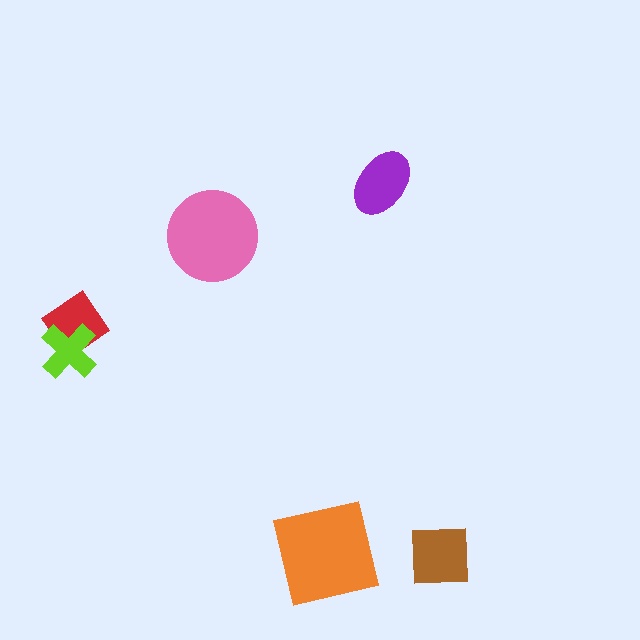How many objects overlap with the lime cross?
1 object overlaps with the lime cross.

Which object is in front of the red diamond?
The lime cross is in front of the red diamond.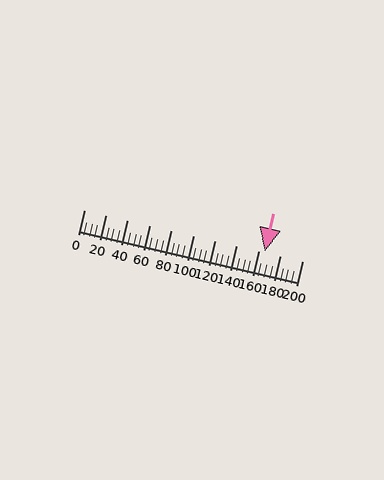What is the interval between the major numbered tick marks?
The major tick marks are spaced 20 units apart.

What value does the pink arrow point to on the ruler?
The pink arrow points to approximately 166.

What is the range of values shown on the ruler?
The ruler shows values from 0 to 200.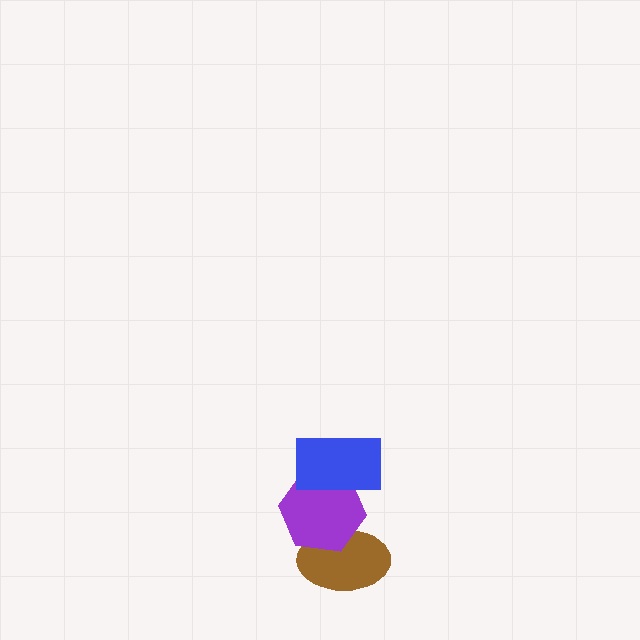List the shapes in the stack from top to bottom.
From top to bottom: the blue rectangle, the purple hexagon, the brown ellipse.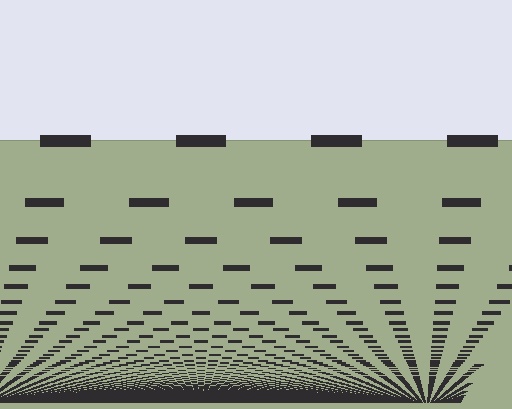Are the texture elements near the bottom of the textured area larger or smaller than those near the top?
Smaller. The gradient is inverted — elements near the bottom are smaller and denser.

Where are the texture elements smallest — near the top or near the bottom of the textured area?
Near the bottom.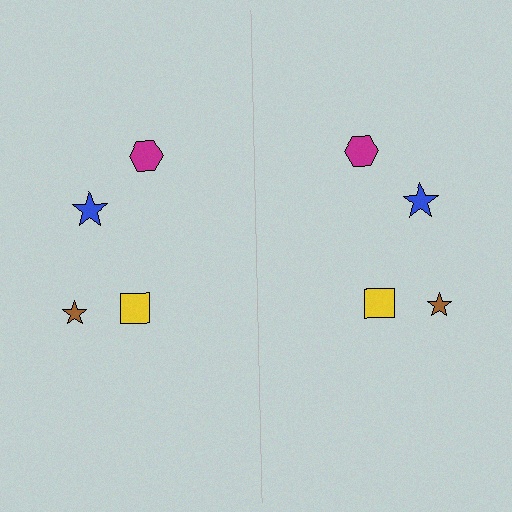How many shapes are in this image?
There are 8 shapes in this image.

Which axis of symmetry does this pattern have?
The pattern has a vertical axis of symmetry running through the center of the image.